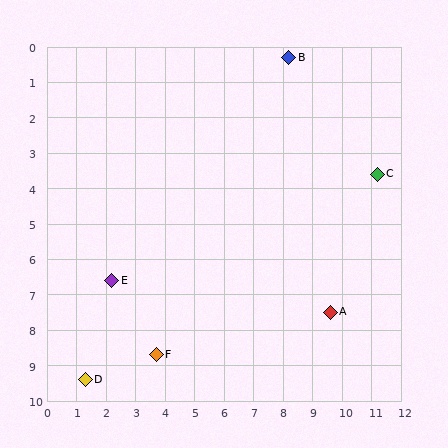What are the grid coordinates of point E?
Point E is at approximately (2.2, 6.6).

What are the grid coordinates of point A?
Point A is at approximately (9.6, 7.5).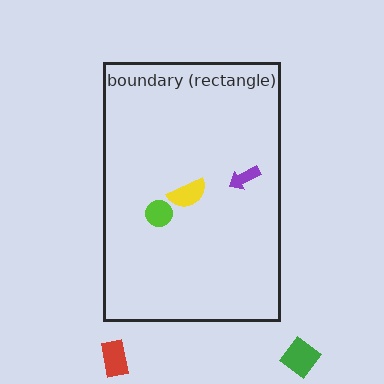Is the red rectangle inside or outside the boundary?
Outside.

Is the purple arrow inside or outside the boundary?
Inside.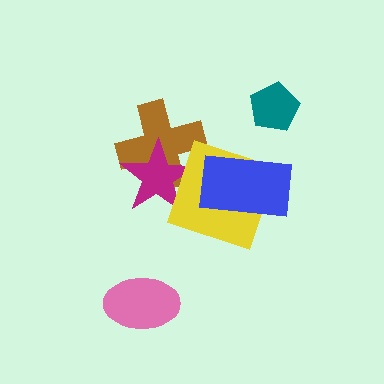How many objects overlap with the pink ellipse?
0 objects overlap with the pink ellipse.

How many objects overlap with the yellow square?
3 objects overlap with the yellow square.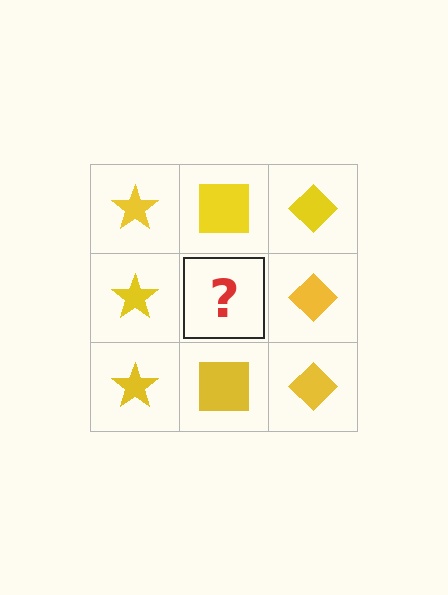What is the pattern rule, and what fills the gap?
The rule is that each column has a consistent shape. The gap should be filled with a yellow square.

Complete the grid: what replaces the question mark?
The question mark should be replaced with a yellow square.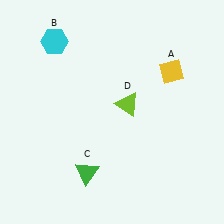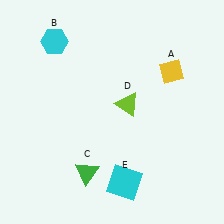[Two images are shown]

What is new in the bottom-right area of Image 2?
A cyan square (E) was added in the bottom-right area of Image 2.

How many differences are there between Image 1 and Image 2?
There is 1 difference between the two images.